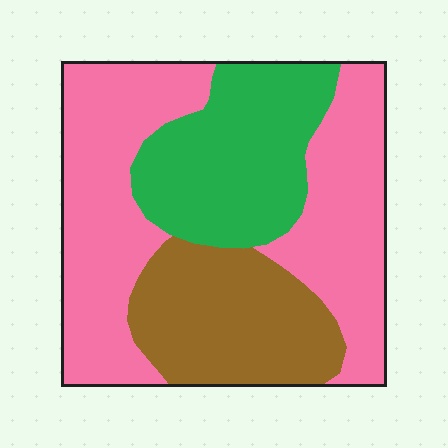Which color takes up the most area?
Pink, at roughly 50%.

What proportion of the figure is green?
Green covers roughly 25% of the figure.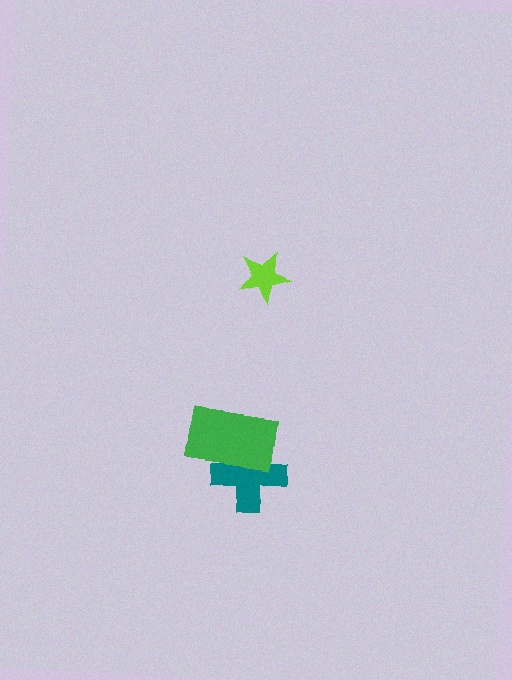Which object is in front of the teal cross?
The green rectangle is in front of the teal cross.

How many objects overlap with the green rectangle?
1 object overlaps with the green rectangle.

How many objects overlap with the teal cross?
1 object overlaps with the teal cross.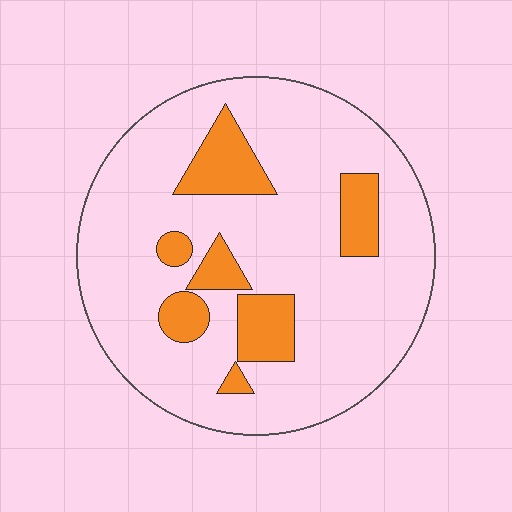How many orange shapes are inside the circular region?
7.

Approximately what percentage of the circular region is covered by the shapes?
Approximately 20%.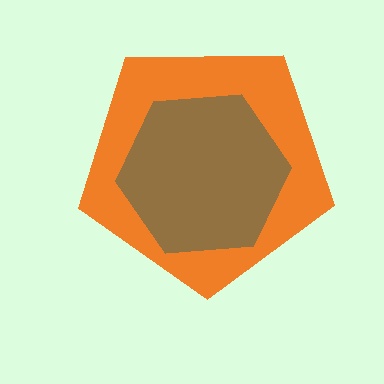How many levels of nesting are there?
2.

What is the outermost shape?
The orange pentagon.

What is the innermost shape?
The brown hexagon.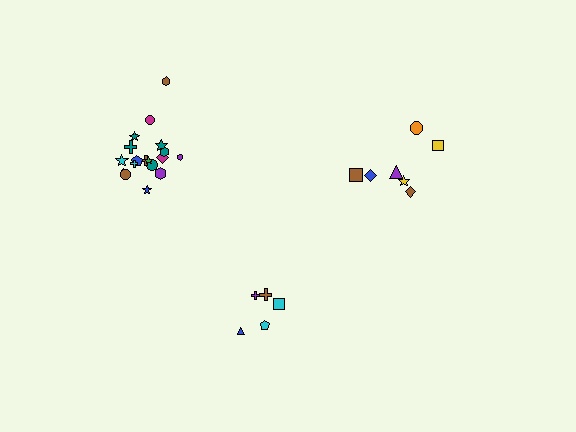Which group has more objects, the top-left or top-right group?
The top-left group.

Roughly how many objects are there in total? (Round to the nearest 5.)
Roughly 30 objects in total.